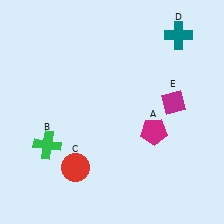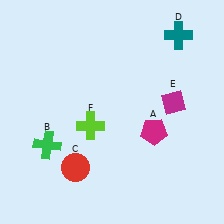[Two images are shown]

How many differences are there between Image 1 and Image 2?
There is 1 difference between the two images.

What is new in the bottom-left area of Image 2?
A lime cross (F) was added in the bottom-left area of Image 2.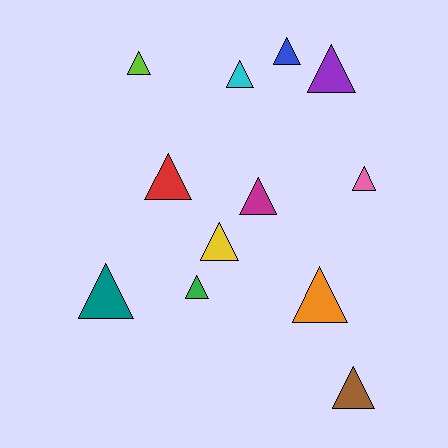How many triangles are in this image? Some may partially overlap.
There are 12 triangles.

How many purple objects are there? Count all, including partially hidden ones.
There is 1 purple object.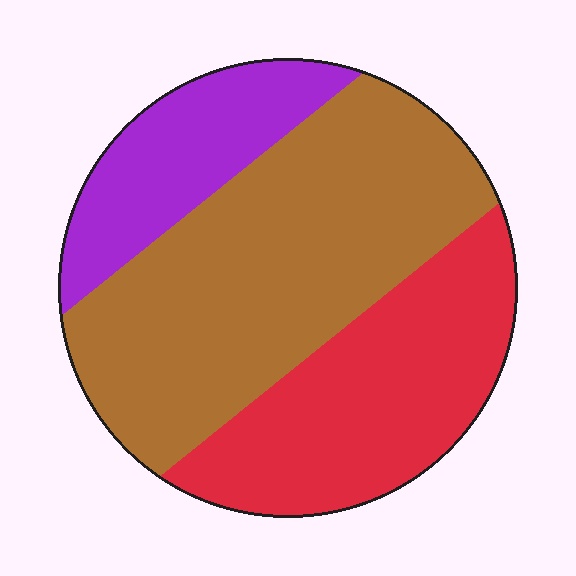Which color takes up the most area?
Brown, at roughly 50%.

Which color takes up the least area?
Purple, at roughly 20%.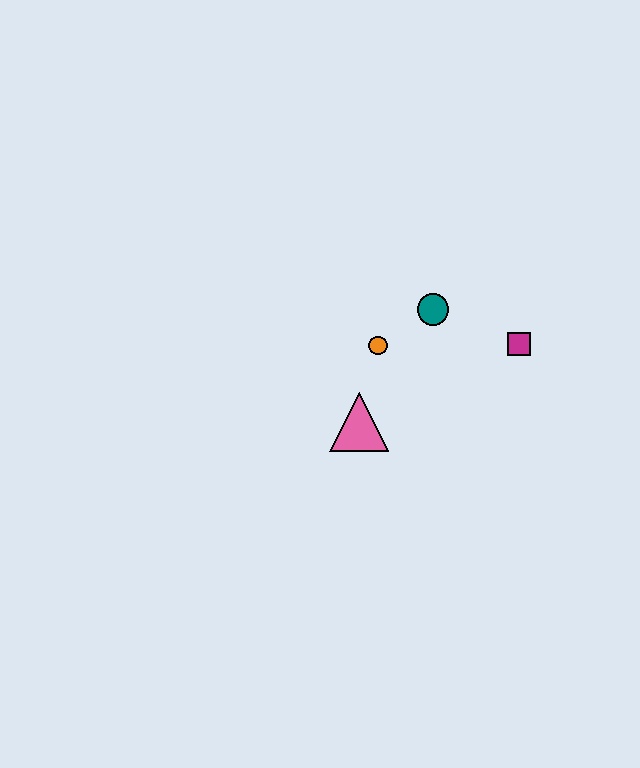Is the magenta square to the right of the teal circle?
Yes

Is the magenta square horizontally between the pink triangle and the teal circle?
No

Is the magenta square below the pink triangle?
No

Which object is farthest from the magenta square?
The pink triangle is farthest from the magenta square.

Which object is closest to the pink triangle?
The orange circle is closest to the pink triangle.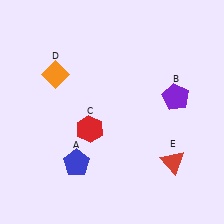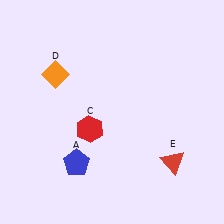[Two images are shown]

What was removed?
The purple pentagon (B) was removed in Image 2.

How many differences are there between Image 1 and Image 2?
There is 1 difference between the two images.